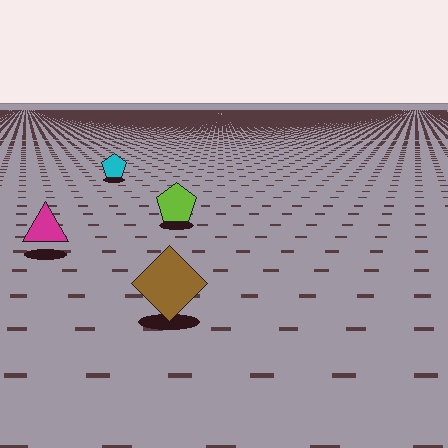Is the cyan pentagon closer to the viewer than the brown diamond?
No. The brown diamond is closer — you can tell from the texture gradient: the ground texture is coarser near it.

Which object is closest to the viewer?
The brown diamond is closest. The texture marks near it are larger and more spread out.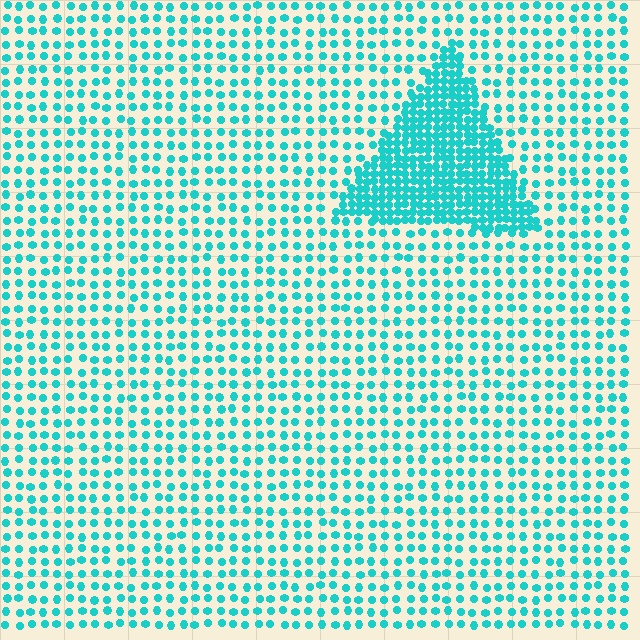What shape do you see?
I see a triangle.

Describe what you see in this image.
The image contains small cyan elements arranged at two different densities. A triangle-shaped region is visible where the elements are more densely packed than the surrounding area.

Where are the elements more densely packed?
The elements are more densely packed inside the triangle boundary.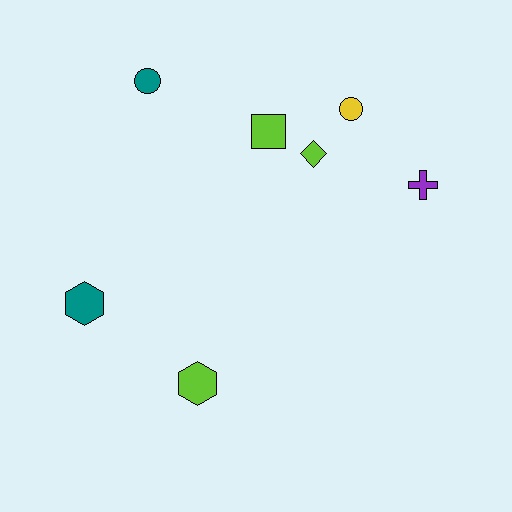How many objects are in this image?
There are 7 objects.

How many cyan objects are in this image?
There are no cyan objects.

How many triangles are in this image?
There are no triangles.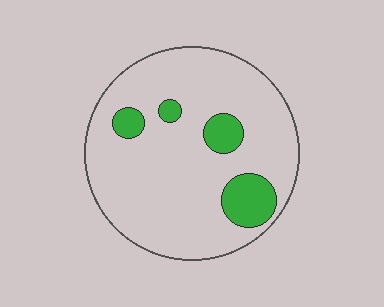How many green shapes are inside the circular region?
4.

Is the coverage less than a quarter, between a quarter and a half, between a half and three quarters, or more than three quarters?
Less than a quarter.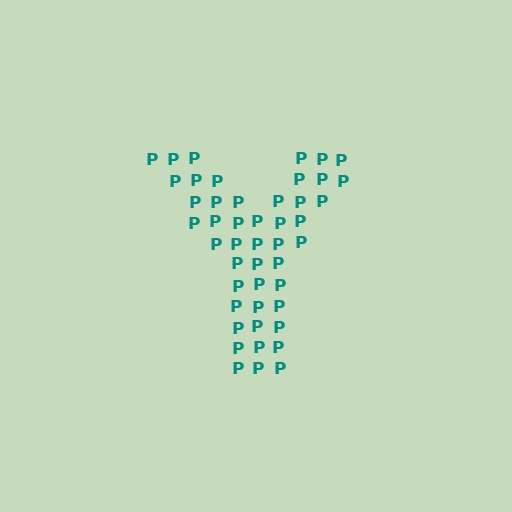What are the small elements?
The small elements are letter P's.